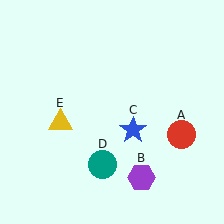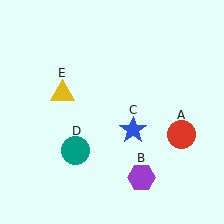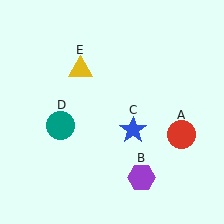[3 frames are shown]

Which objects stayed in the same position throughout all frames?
Red circle (object A) and purple hexagon (object B) and blue star (object C) remained stationary.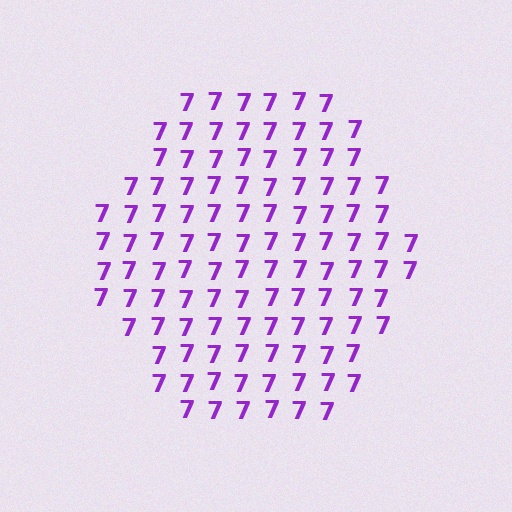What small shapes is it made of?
It is made of small digit 7's.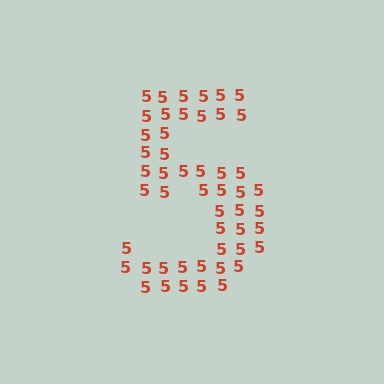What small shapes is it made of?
It is made of small digit 5's.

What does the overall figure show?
The overall figure shows the digit 5.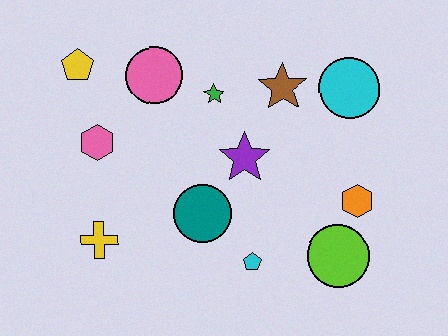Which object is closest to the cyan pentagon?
The teal circle is closest to the cyan pentagon.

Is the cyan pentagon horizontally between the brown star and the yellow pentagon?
Yes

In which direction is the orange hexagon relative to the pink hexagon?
The orange hexagon is to the right of the pink hexagon.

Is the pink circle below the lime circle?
No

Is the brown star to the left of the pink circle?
No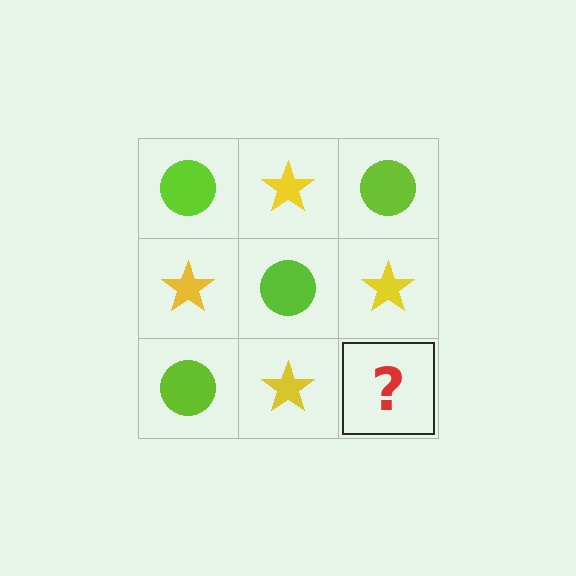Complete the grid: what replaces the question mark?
The question mark should be replaced with a lime circle.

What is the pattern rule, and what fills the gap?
The rule is that it alternates lime circle and yellow star in a checkerboard pattern. The gap should be filled with a lime circle.